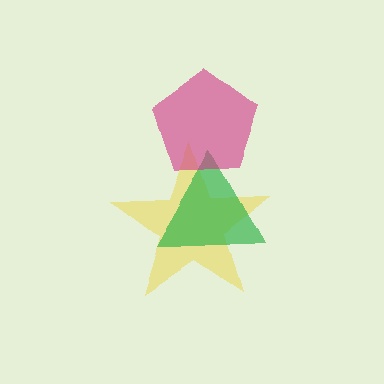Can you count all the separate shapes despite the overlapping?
Yes, there are 3 separate shapes.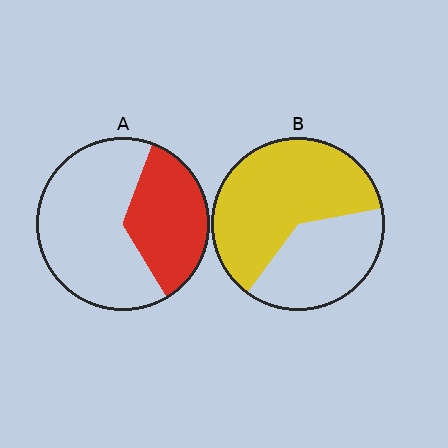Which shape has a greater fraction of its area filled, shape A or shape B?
Shape B.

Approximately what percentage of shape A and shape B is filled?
A is approximately 35% and B is approximately 60%.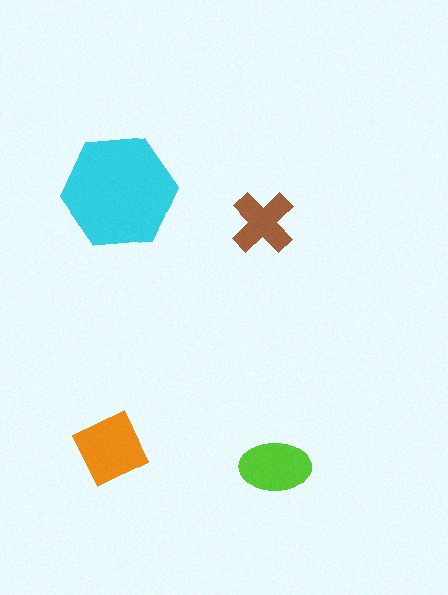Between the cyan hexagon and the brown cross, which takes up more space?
The cyan hexagon.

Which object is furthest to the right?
The lime ellipse is rightmost.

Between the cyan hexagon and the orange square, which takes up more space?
The cyan hexagon.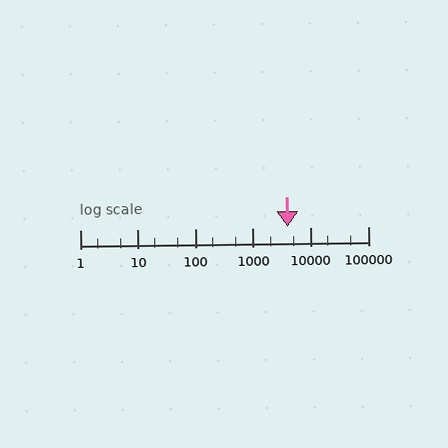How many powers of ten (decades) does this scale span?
The scale spans 5 decades, from 1 to 100000.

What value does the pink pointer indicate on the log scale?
The pointer indicates approximately 4000.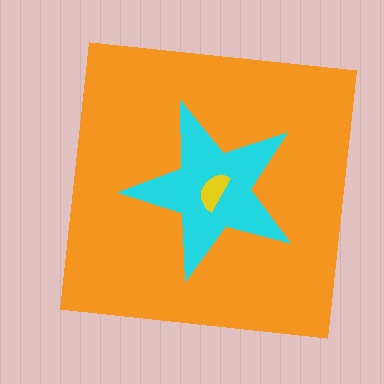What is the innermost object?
The yellow semicircle.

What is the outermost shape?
The orange square.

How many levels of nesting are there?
3.